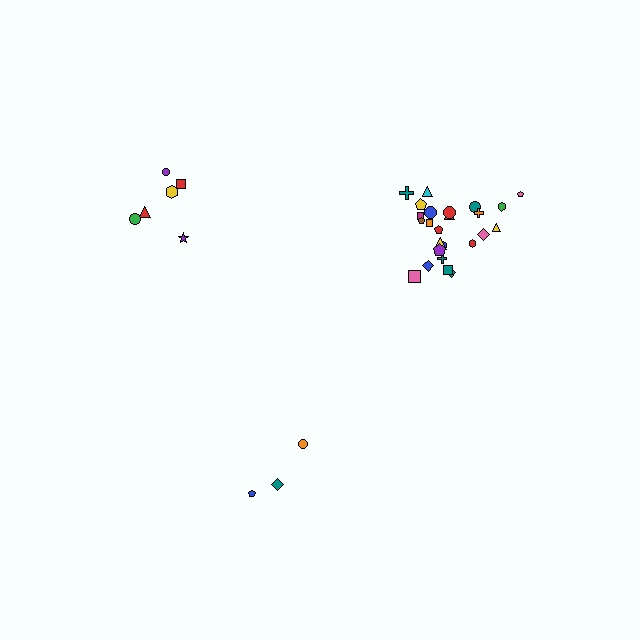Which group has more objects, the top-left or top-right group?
The top-right group.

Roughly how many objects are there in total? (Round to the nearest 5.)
Roughly 35 objects in total.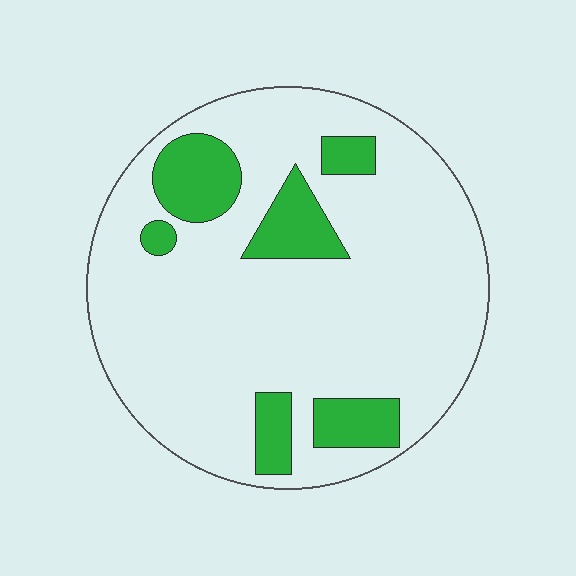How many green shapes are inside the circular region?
6.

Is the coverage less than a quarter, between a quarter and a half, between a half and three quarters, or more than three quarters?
Less than a quarter.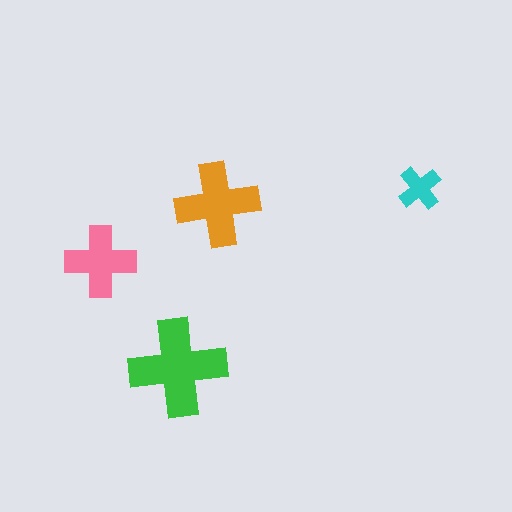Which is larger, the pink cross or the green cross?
The green one.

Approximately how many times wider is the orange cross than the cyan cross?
About 2 times wider.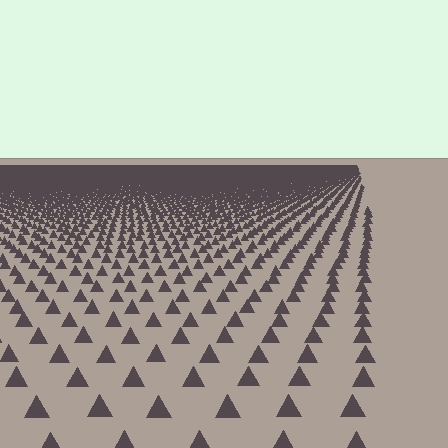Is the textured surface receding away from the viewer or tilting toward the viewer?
The surface is receding away from the viewer. Texture elements get smaller and denser toward the top.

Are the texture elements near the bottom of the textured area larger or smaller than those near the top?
Larger. Near the bottom, elements are closer to the viewer and appear at a bigger on-screen size.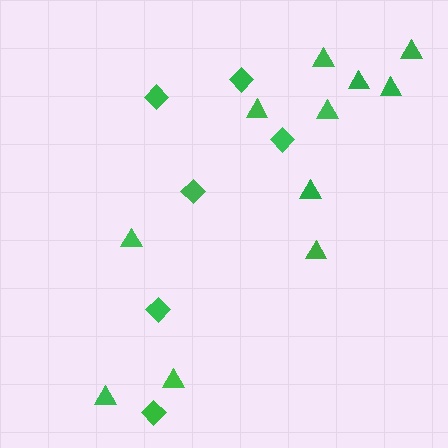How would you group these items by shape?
There are 2 groups: one group of triangles (11) and one group of diamonds (6).